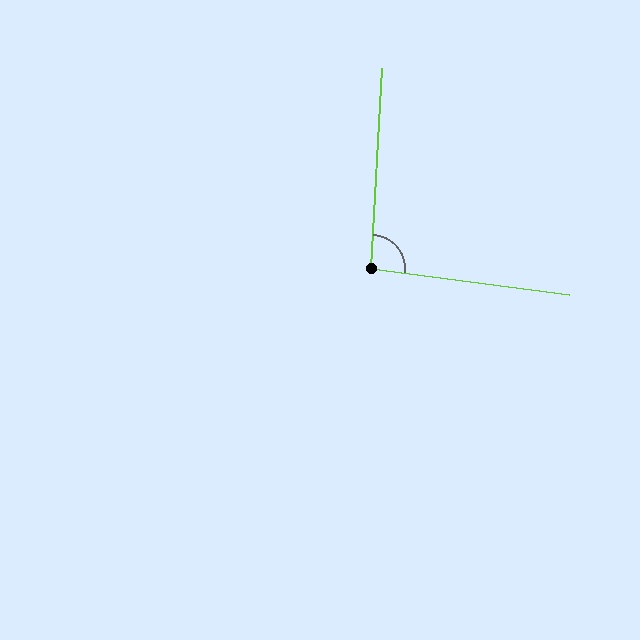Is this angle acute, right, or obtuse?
It is approximately a right angle.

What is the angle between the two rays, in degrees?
Approximately 94 degrees.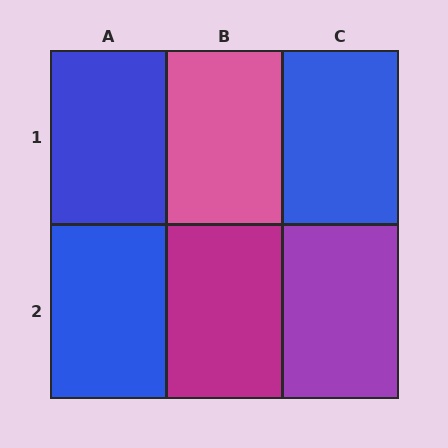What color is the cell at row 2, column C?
Purple.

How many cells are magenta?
1 cell is magenta.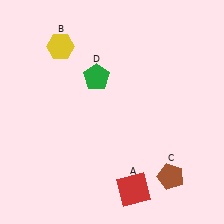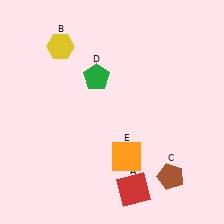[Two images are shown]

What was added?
An orange square (E) was added in Image 2.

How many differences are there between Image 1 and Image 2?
There is 1 difference between the two images.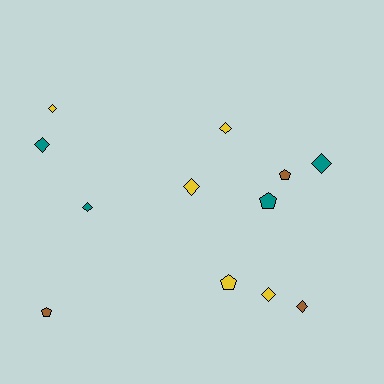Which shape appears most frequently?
Diamond, with 8 objects.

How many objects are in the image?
There are 12 objects.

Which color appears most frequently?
Yellow, with 5 objects.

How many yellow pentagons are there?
There is 1 yellow pentagon.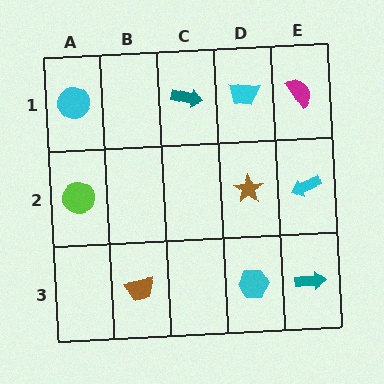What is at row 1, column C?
A teal arrow.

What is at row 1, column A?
A cyan circle.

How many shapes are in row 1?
4 shapes.